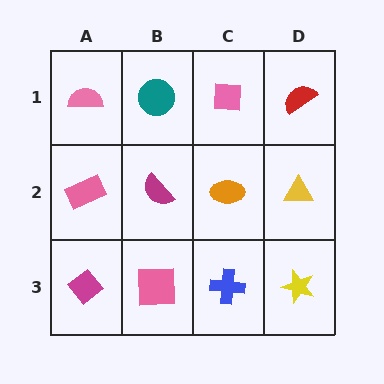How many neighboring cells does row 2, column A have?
3.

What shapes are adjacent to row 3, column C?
An orange ellipse (row 2, column C), a pink square (row 3, column B), a yellow star (row 3, column D).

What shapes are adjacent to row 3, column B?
A magenta semicircle (row 2, column B), a magenta diamond (row 3, column A), a blue cross (row 3, column C).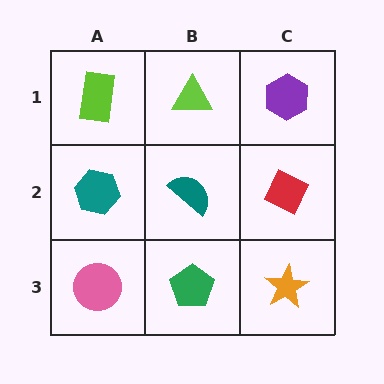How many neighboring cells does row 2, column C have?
3.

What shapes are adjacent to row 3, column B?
A teal semicircle (row 2, column B), a pink circle (row 3, column A), an orange star (row 3, column C).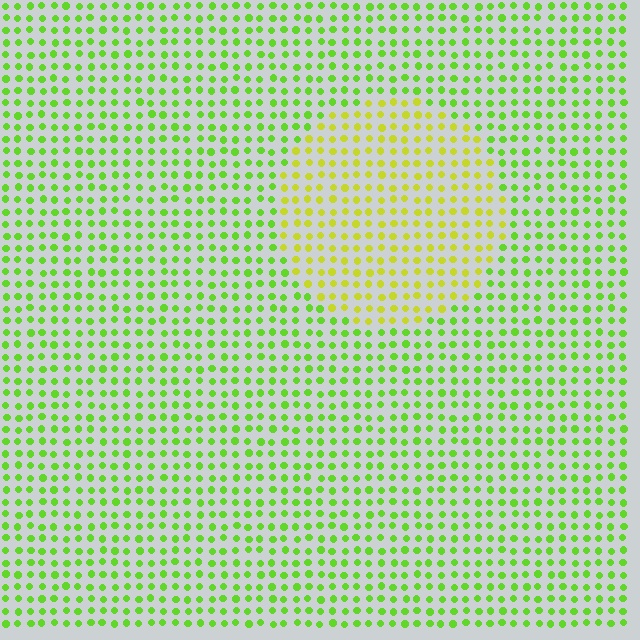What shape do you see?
I see a circle.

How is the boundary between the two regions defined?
The boundary is defined purely by a slight shift in hue (about 35 degrees). Spacing, size, and orientation are identical on both sides.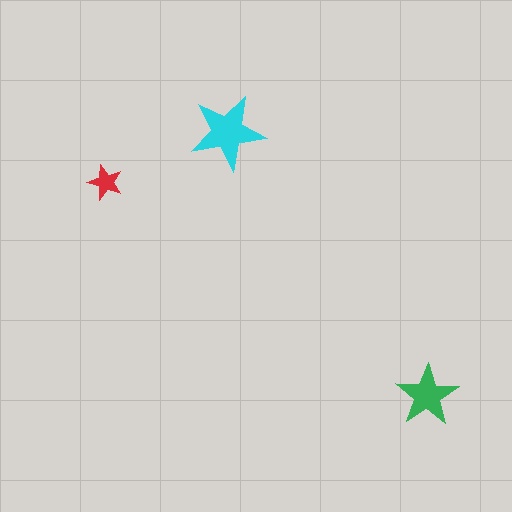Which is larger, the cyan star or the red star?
The cyan one.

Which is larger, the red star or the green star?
The green one.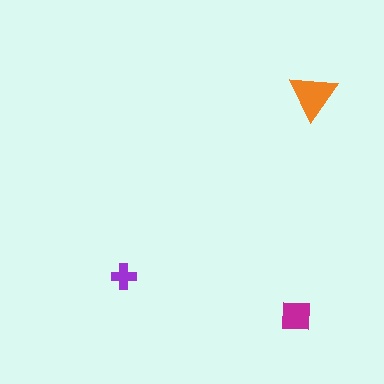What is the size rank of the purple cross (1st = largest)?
3rd.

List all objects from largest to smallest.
The orange triangle, the magenta square, the purple cross.